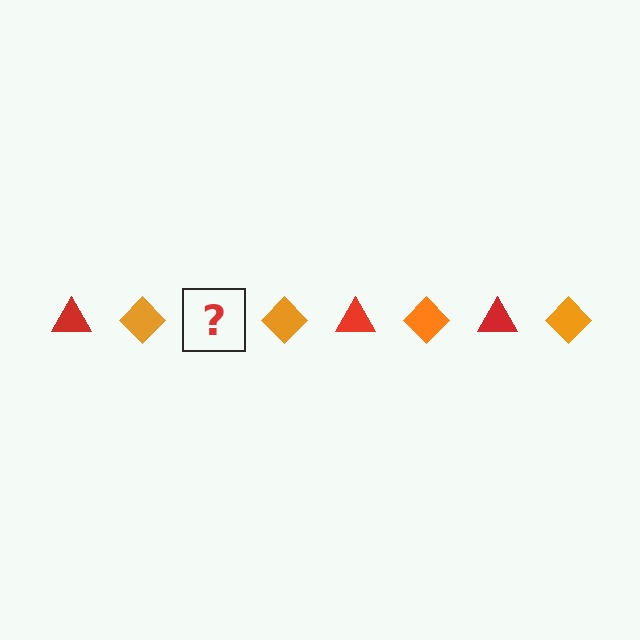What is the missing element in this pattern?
The missing element is a red triangle.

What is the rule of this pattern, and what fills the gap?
The rule is that the pattern alternates between red triangle and orange diamond. The gap should be filled with a red triangle.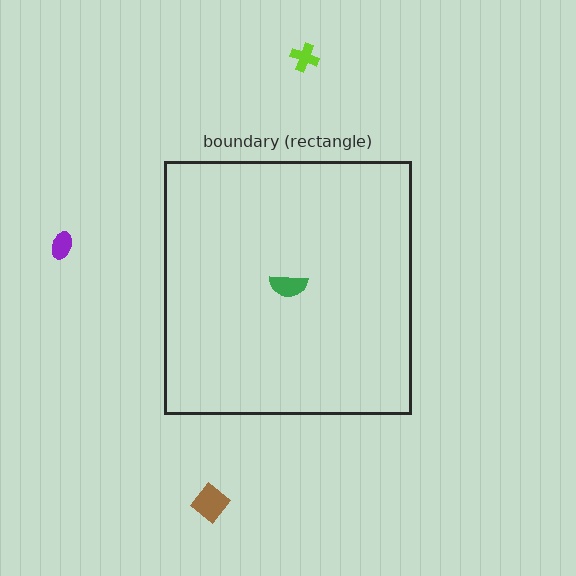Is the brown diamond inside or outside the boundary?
Outside.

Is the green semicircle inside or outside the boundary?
Inside.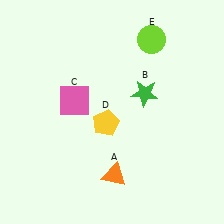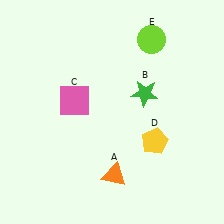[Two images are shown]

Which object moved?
The yellow pentagon (D) moved right.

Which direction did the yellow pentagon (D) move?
The yellow pentagon (D) moved right.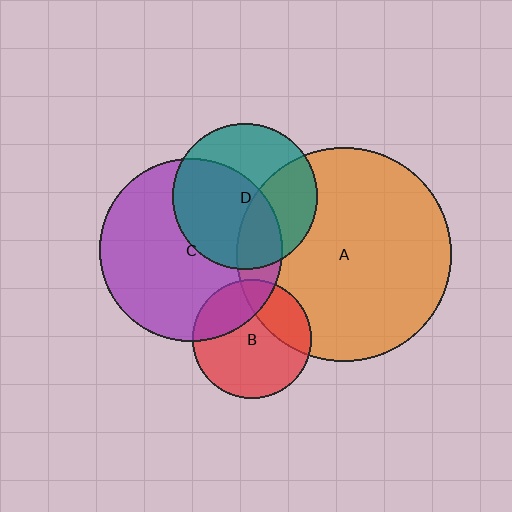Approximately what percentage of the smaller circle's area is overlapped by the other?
Approximately 25%.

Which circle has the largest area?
Circle A (orange).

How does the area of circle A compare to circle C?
Approximately 1.4 times.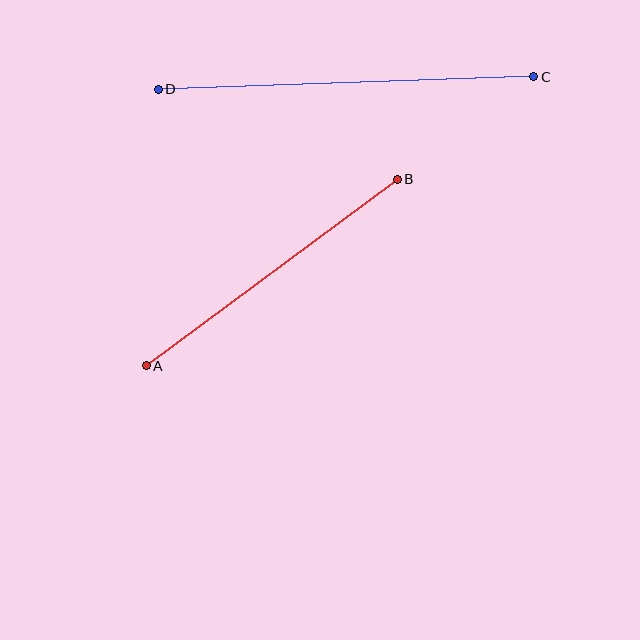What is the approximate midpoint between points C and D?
The midpoint is at approximately (346, 83) pixels.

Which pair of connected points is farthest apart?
Points C and D are farthest apart.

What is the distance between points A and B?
The distance is approximately 313 pixels.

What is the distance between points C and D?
The distance is approximately 376 pixels.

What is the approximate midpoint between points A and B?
The midpoint is at approximately (272, 272) pixels.